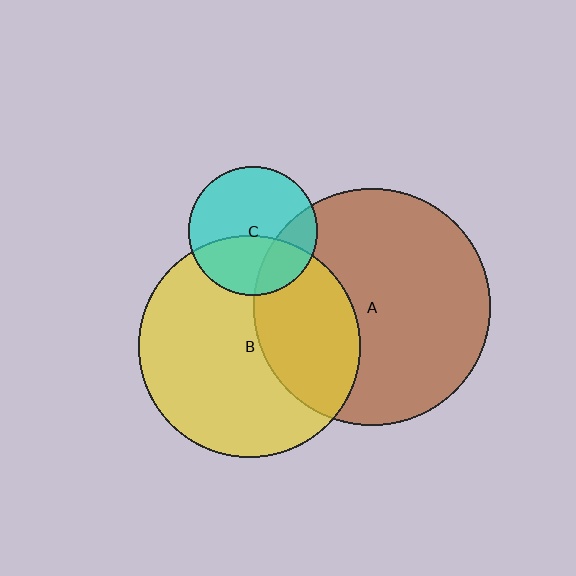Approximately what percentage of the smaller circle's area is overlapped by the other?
Approximately 40%.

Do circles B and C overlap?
Yes.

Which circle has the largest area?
Circle A (brown).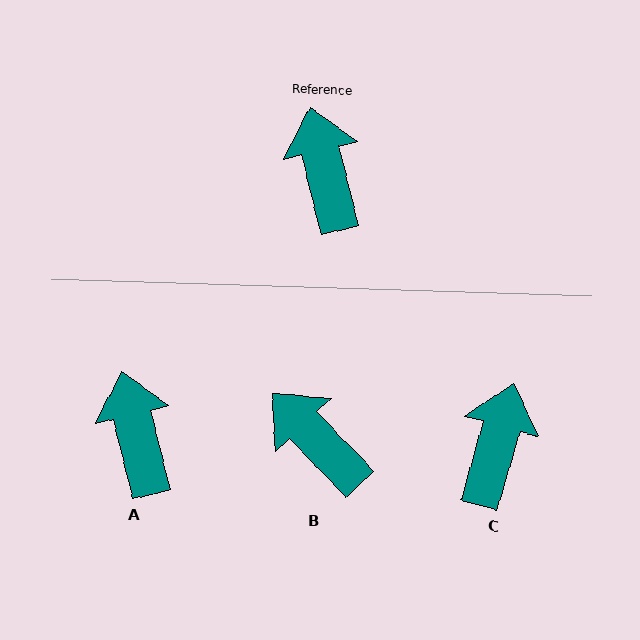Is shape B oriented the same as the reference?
No, it is off by about 30 degrees.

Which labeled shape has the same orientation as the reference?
A.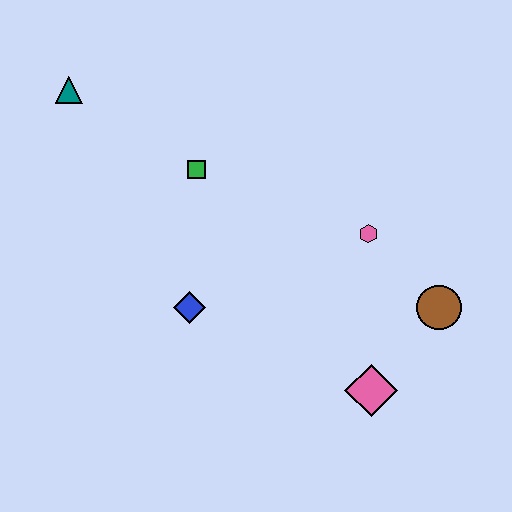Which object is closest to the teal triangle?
The green square is closest to the teal triangle.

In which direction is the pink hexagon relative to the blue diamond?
The pink hexagon is to the right of the blue diamond.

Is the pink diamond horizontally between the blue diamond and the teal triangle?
No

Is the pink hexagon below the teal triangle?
Yes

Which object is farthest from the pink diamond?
The teal triangle is farthest from the pink diamond.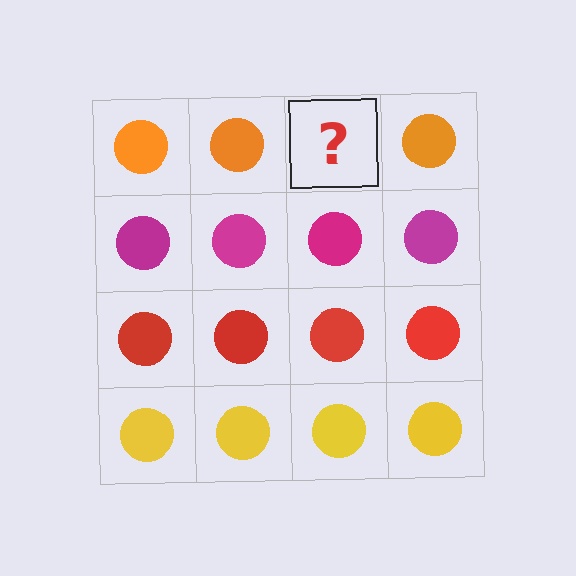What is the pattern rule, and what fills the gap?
The rule is that each row has a consistent color. The gap should be filled with an orange circle.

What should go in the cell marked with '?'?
The missing cell should contain an orange circle.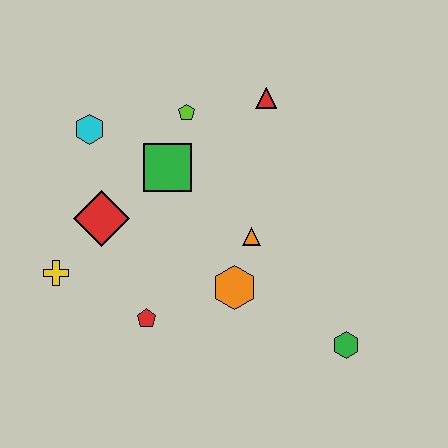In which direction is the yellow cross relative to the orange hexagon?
The yellow cross is to the left of the orange hexagon.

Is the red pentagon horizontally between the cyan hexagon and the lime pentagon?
Yes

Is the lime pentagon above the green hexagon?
Yes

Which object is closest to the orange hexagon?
The orange triangle is closest to the orange hexagon.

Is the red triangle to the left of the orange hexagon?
No